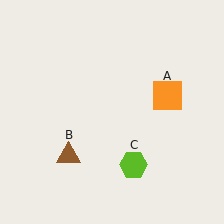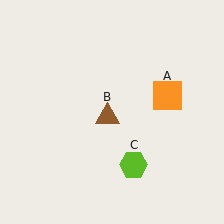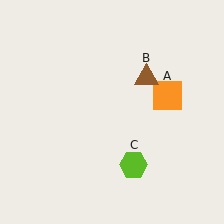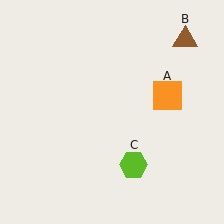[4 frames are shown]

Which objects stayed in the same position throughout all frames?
Orange square (object A) and lime hexagon (object C) remained stationary.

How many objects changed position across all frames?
1 object changed position: brown triangle (object B).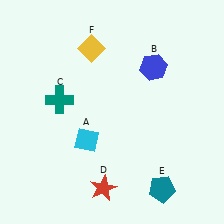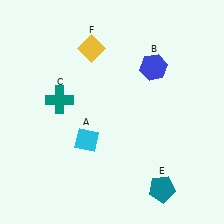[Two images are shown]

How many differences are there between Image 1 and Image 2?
There is 1 difference between the two images.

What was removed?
The red star (D) was removed in Image 2.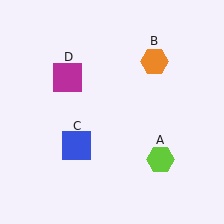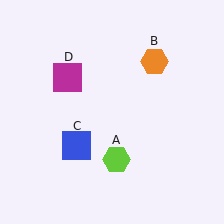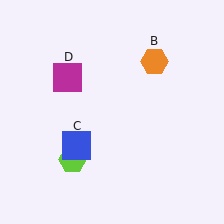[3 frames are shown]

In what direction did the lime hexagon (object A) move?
The lime hexagon (object A) moved left.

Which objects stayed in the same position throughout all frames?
Orange hexagon (object B) and blue square (object C) and magenta square (object D) remained stationary.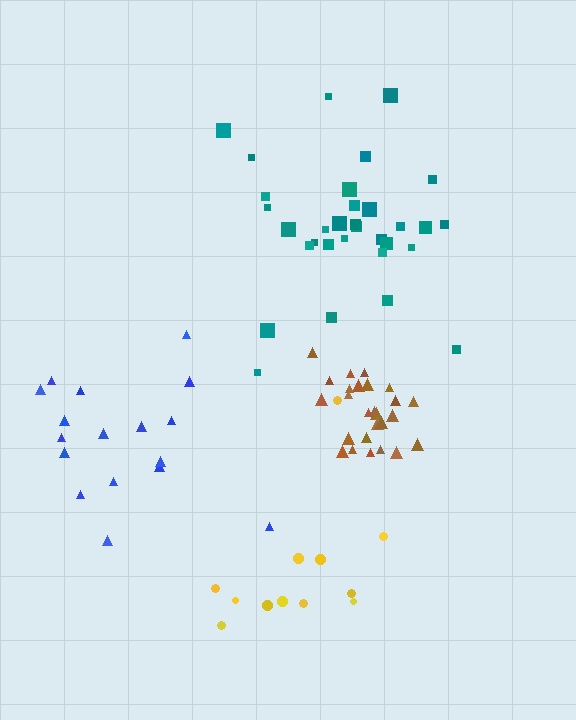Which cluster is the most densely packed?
Brown.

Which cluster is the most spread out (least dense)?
Yellow.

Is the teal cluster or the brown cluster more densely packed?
Brown.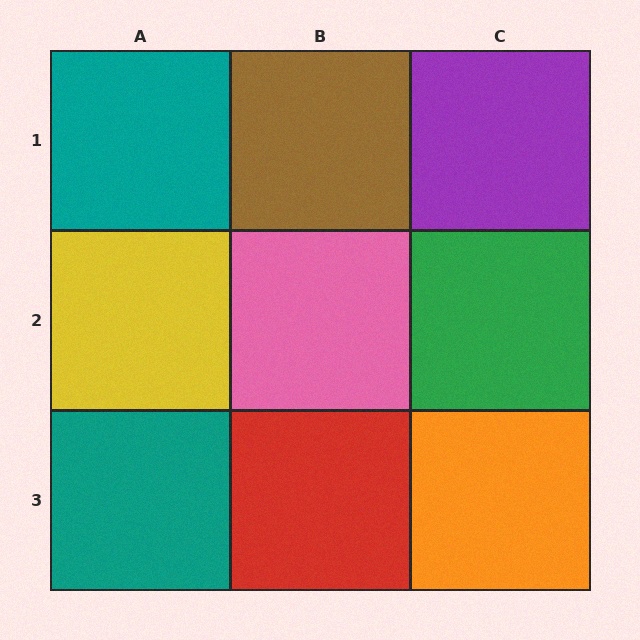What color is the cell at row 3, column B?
Red.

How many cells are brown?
1 cell is brown.